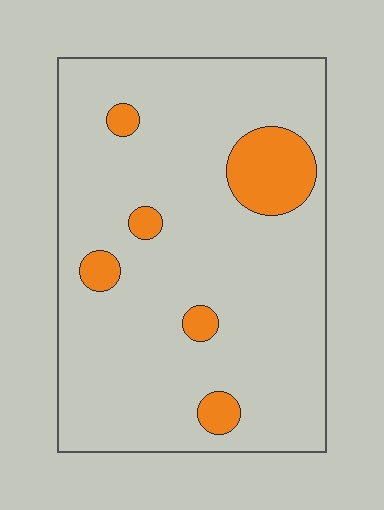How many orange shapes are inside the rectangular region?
6.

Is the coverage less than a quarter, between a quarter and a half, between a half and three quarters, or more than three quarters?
Less than a quarter.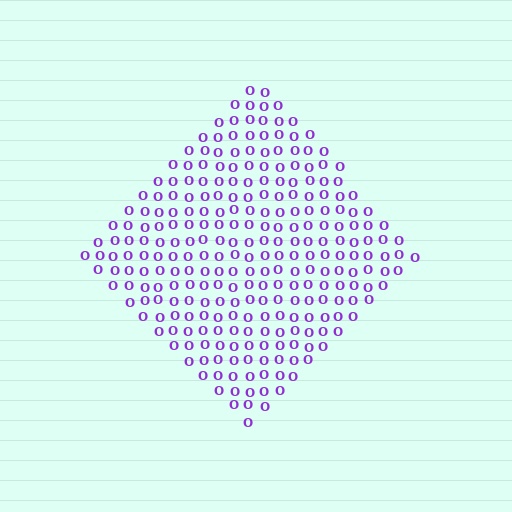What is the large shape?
The large shape is a diamond.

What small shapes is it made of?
It is made of small letter O's.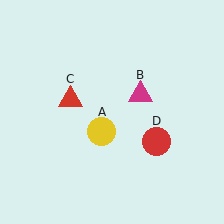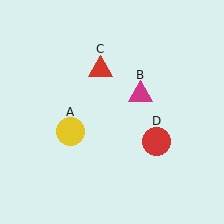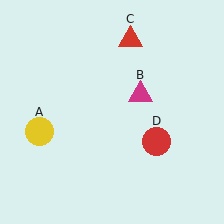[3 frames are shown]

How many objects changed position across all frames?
2 objects changed position: yellow circle (object A), red triangle (object C).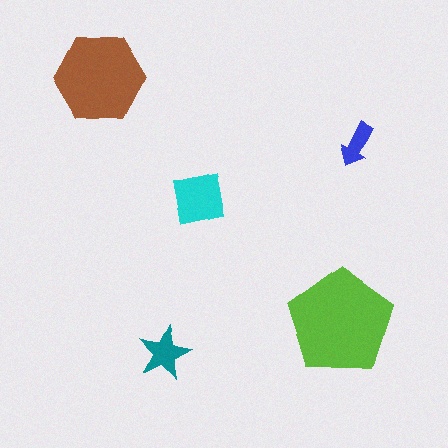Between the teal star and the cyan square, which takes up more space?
The cyan square.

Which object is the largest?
The lime pentagon.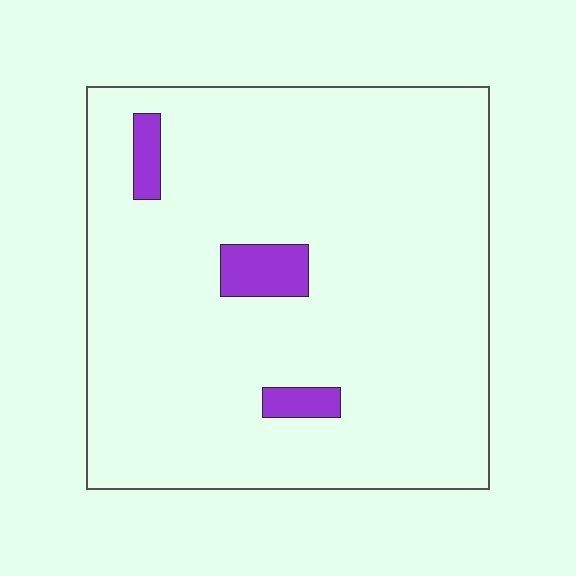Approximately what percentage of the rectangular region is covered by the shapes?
Approximately 5%.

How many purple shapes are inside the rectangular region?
3.